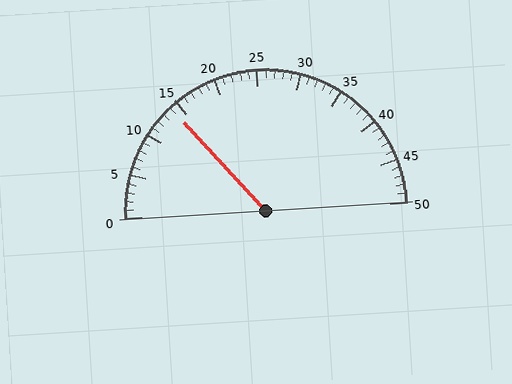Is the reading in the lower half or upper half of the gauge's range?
The reading is in the lower half of the range (0 to 50).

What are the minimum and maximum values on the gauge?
The gauge ranges from 0 to 50.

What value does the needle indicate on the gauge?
The needle indicates approximately 14.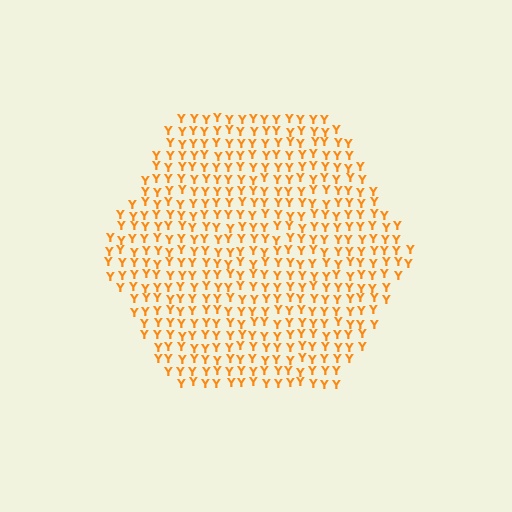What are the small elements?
The small elements are letter Y's.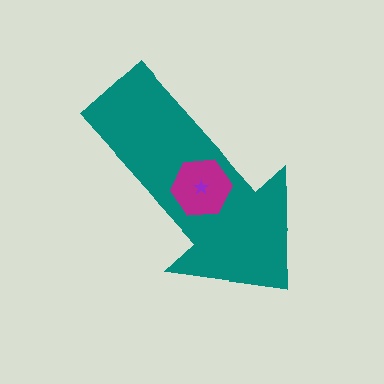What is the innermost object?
The purple star.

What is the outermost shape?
The teal arrow.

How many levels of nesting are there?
3.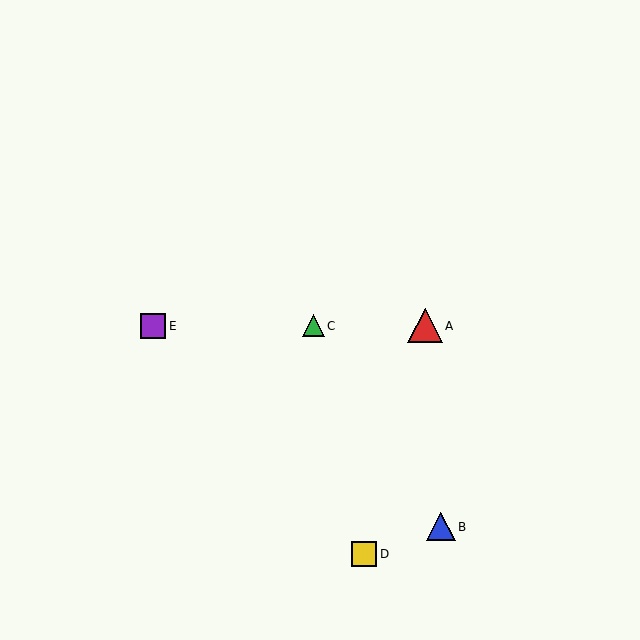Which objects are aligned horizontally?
Objects A, C, E are aligned horizontally.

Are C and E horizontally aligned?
Yes, both are at y≈326.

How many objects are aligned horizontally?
3 objects (A, C, E) are aligned horizontally.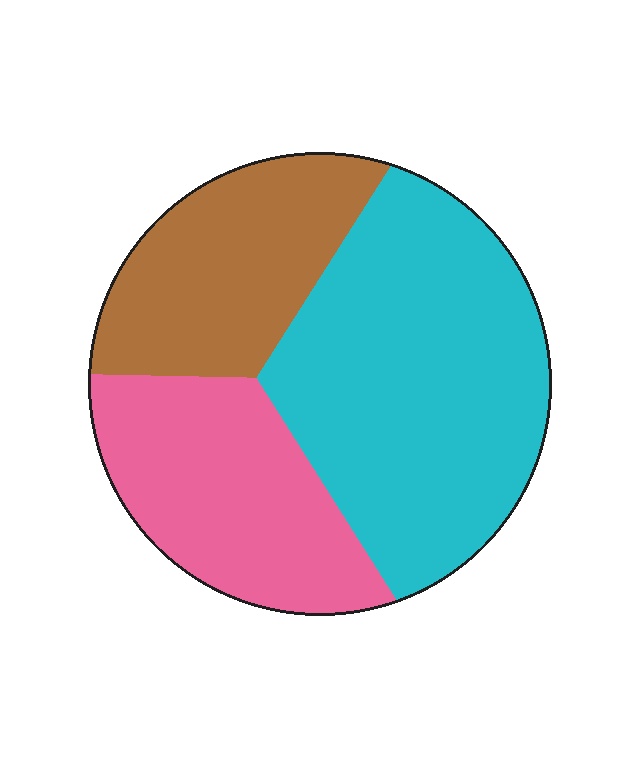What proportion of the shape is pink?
Pink takes up about one quarter (1/4) of the shape.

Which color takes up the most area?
Cyan, at roughly 50%.